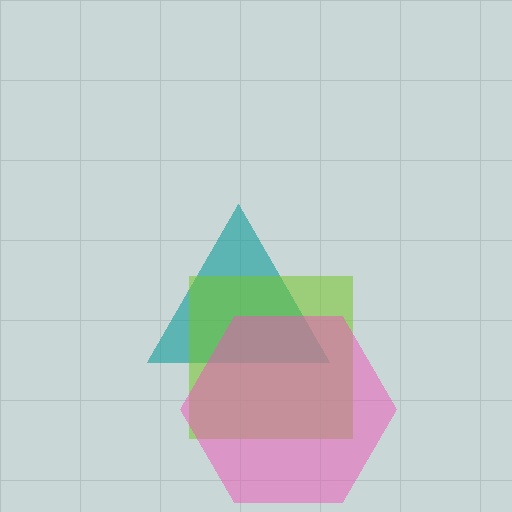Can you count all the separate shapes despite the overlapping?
Yes, there are 3 separate shapes.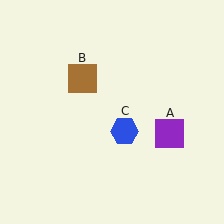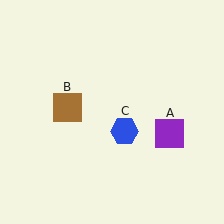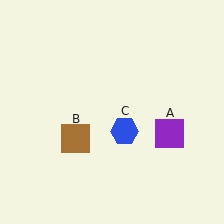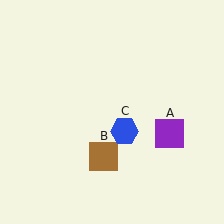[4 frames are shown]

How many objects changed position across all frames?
1 object changed position: brown square (object B).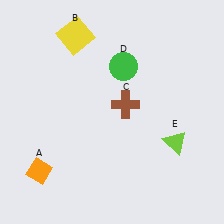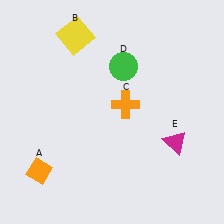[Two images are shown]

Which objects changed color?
C changed from brown to orange. E changed from lime to magenta.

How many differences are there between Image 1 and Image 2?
There are 2 differences between the two images.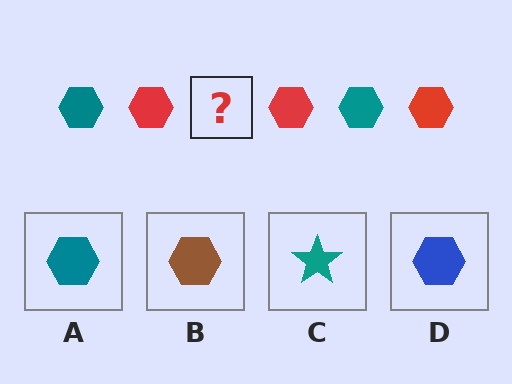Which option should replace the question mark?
Option A.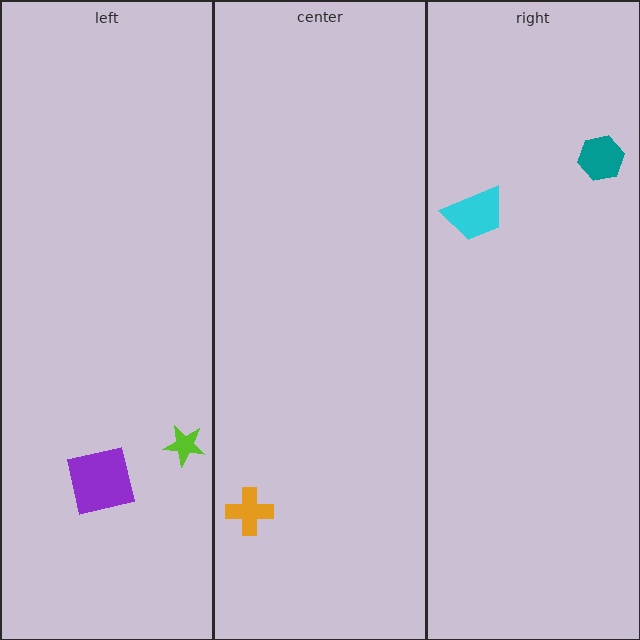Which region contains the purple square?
The left region.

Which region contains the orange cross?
The center region.